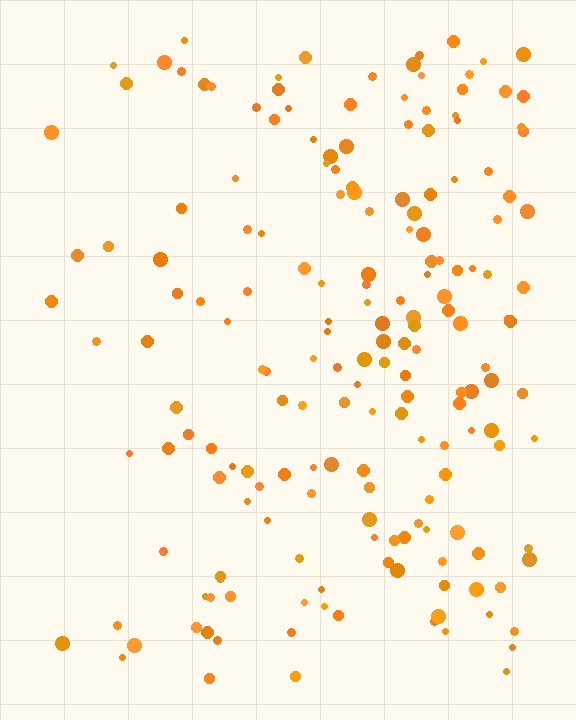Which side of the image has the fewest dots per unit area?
The left.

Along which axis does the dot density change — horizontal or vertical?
Horizontal.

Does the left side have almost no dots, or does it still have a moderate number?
Still a moderate number, just noticeably fewer than the right.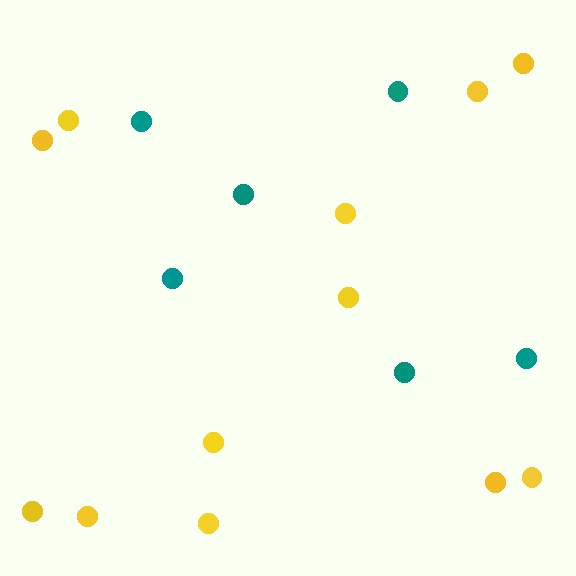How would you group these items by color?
There are 2 groups: one group of yellow circles (12) and one group of teal circles (6).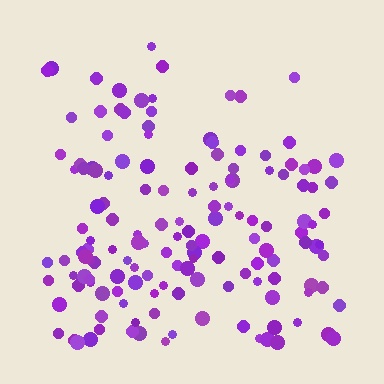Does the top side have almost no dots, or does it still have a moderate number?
Still a moderate number, just noticeably fewer than the bottom.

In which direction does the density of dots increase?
From top to bottom, with the bottom side densest.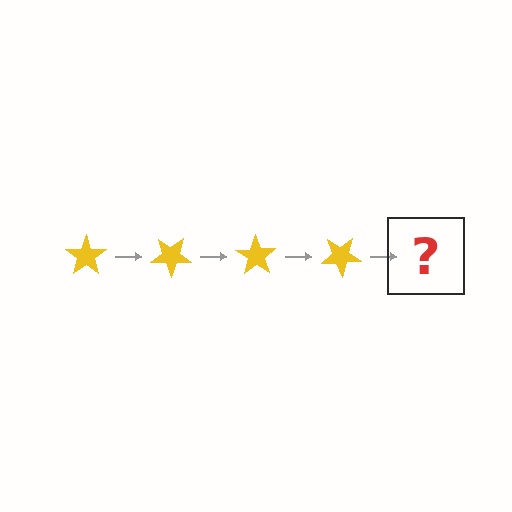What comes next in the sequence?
The next element should be a yellow star rotated 140 degrees.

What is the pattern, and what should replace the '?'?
The pattern is that the star rotates 35 degrees each step. The '?' should be a yellow star rotated 140 degrees.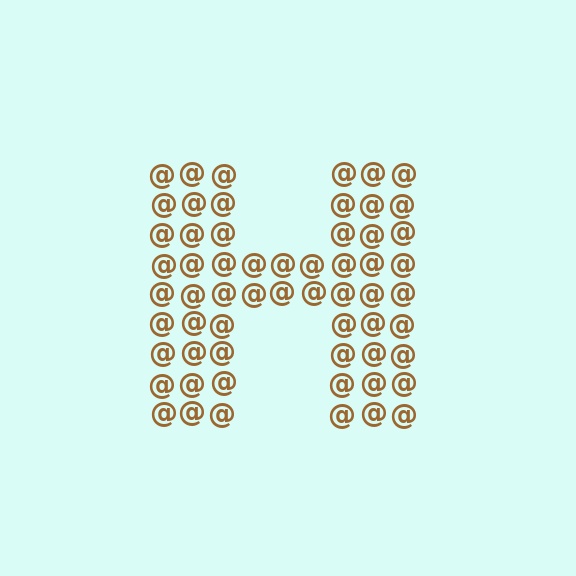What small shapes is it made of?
It is made of small at signs.